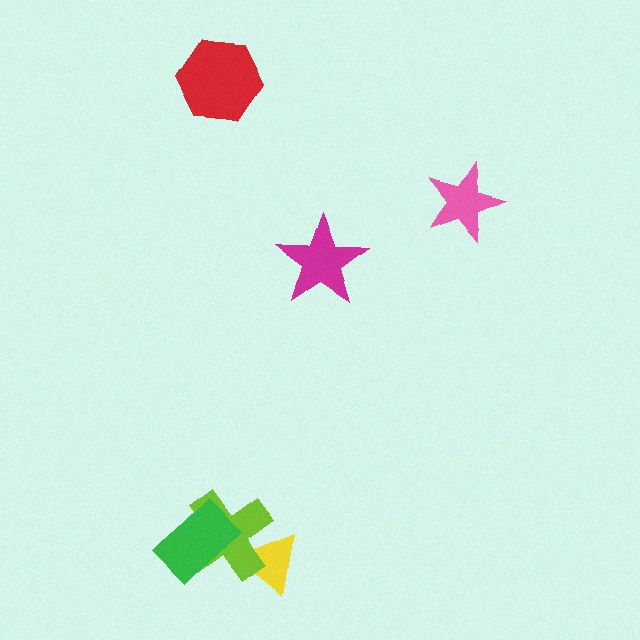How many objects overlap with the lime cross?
2 objects overlap with the lime cross.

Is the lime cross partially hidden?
Yes, it is partially covered by another shape.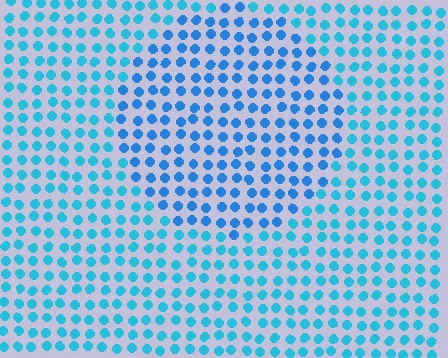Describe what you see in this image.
The image is filled with small cyan elements in a uniform arrangement. A circle-shaped region is visible where the elements are tinted to a slightly different hue, forming a subtle color boundary.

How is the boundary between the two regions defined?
The boundary is defined purely by a slight shift in hue (about 20 degrees). Spacing, size, and orientation are identical on both sides.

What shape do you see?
I see a circle.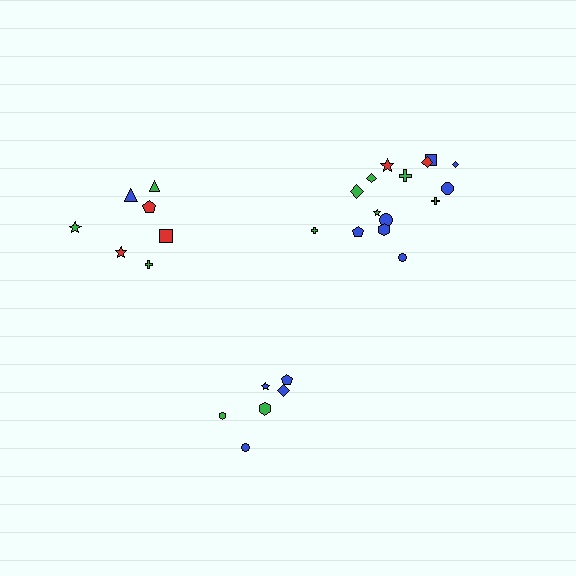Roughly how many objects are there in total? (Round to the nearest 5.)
Roughly 30 objects in total.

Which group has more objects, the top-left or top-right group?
The top-right group.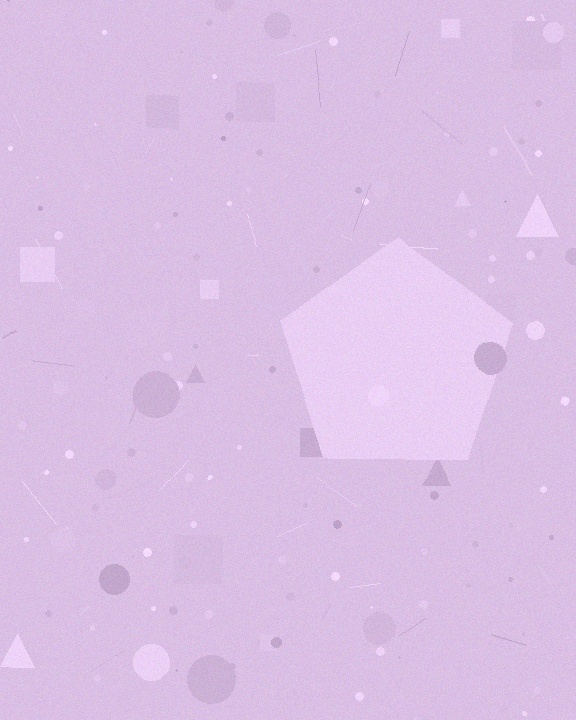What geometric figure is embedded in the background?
A pentagon is embedded in the background.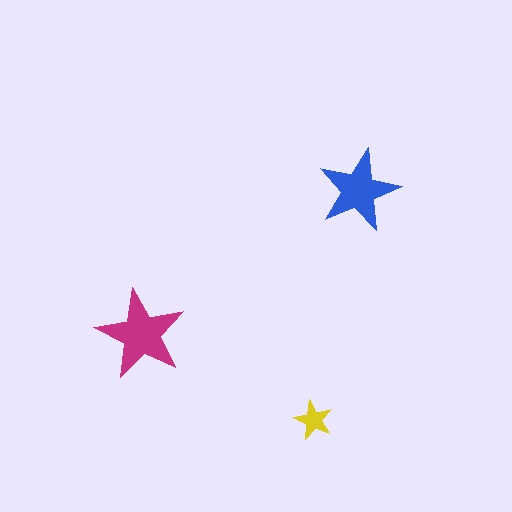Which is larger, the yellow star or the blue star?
The blue one.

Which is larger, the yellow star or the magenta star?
The magenta one.